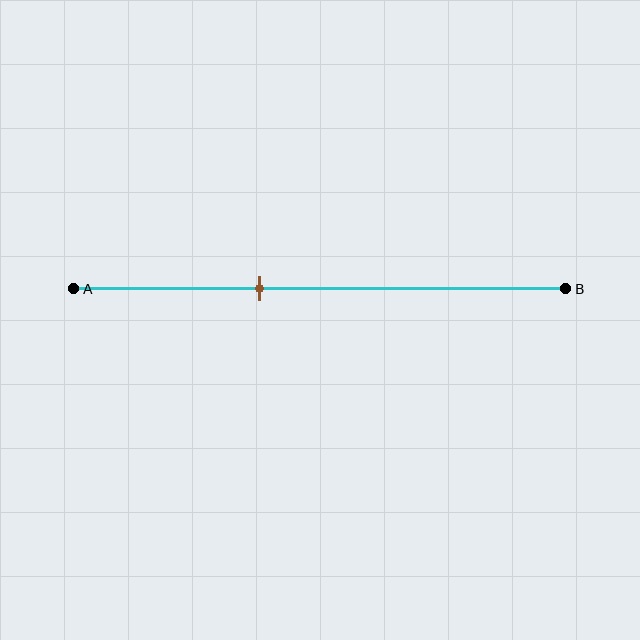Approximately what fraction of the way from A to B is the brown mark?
The brown mark is approximately 40% of the way from A to B.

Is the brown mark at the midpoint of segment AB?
No, the mark is at about 40% from A, not at the 50% midpoint.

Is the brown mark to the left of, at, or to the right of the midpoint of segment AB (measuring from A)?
The brown mark is to the left of the midpoint of segment AB.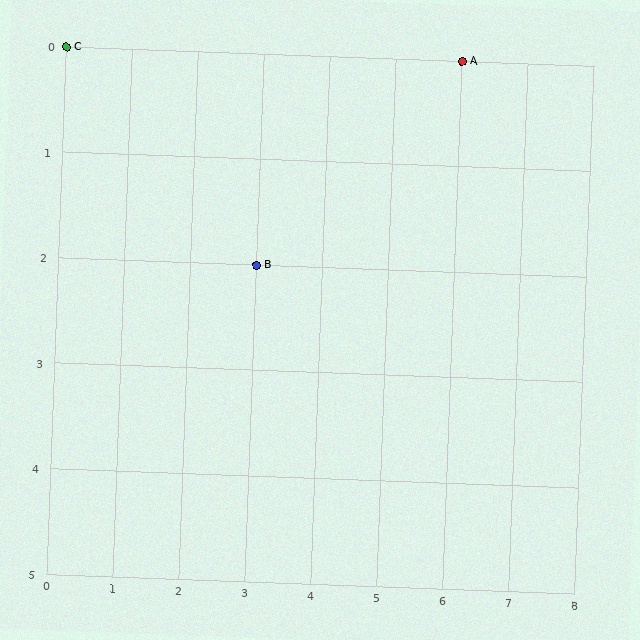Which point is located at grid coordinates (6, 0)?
Point A is at (6, 0).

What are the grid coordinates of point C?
Point C is at grid coordinates (0, 0).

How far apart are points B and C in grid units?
Points B and C are 3 columns and 2 rows apart (about 3.6 grid units diagonally).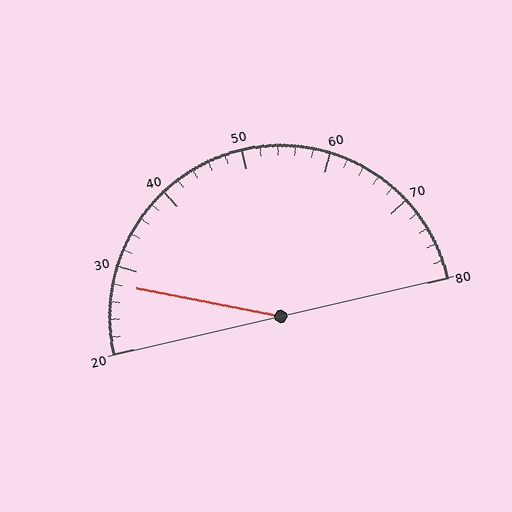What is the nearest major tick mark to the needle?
The nearest major tick mark is 30.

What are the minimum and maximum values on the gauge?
The gauge ranges from 20 to 80.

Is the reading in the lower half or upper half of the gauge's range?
The reading is in the lower half of the range (20 to 80).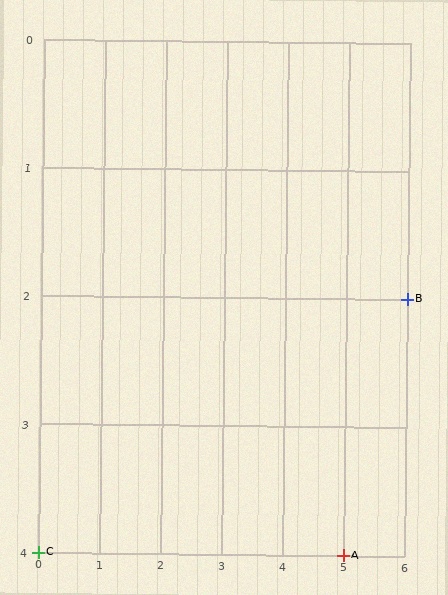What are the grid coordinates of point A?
Point A is at grid coordinates (5, 4).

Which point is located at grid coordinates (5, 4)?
Point A is at (5, 4).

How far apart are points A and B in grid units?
Points A and B are 1 column and 2 rows apart (about 2.2 grid units diagonally).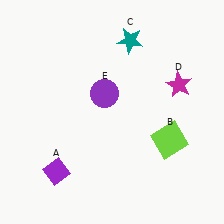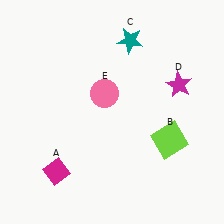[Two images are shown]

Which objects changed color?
A changed from purple to magenta. E changed from purple to pink.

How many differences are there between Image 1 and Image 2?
There are 2 differences between the two images.